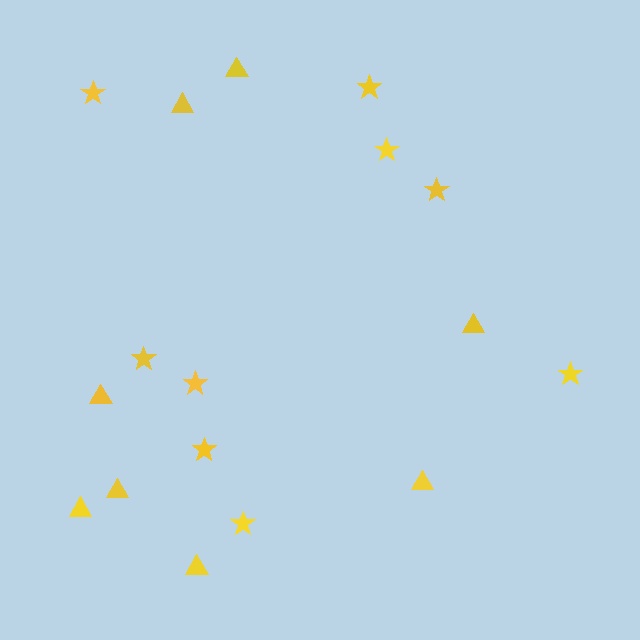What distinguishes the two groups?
There are 2 groups: one group of triangles (8) and one group of stars (9).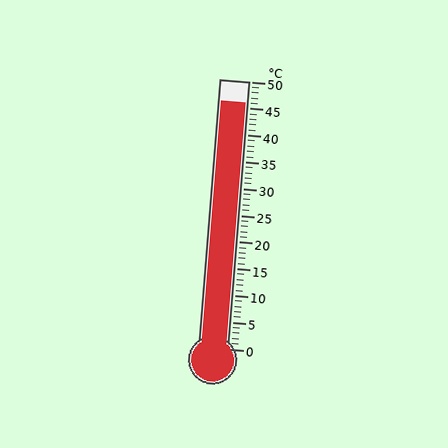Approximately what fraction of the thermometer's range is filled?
The thermometer is filled to approximately 90% of its range.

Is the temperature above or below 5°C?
The temperature is above 5°C.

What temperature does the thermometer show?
The thermometer shows approximately 46°C.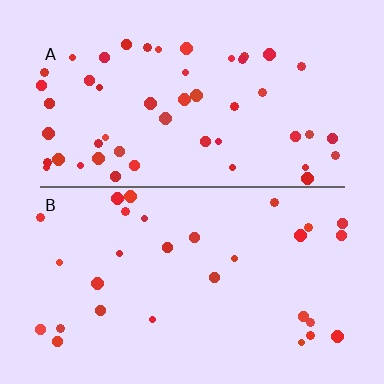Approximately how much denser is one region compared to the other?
Approximately 1.8× — region A over region B.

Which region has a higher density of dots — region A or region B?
A (the top).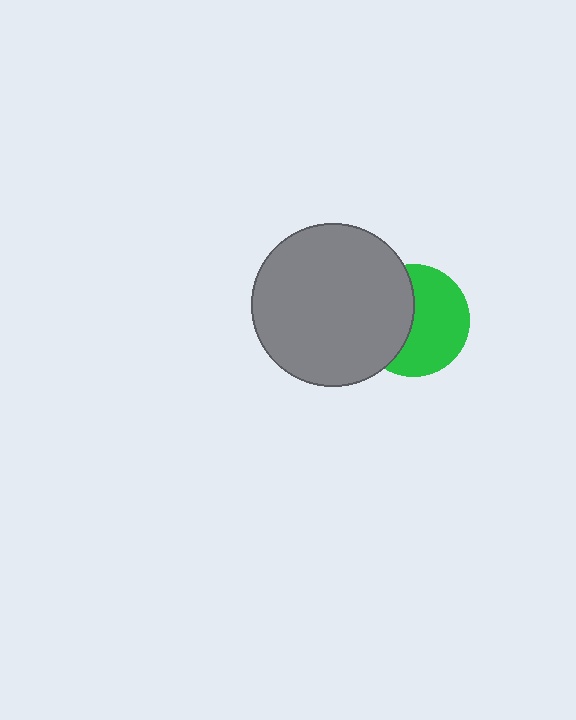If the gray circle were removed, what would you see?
You would see the complete green circle.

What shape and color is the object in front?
The object in front is a gray circle.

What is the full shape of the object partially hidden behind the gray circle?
The partially hidden object is a green circle.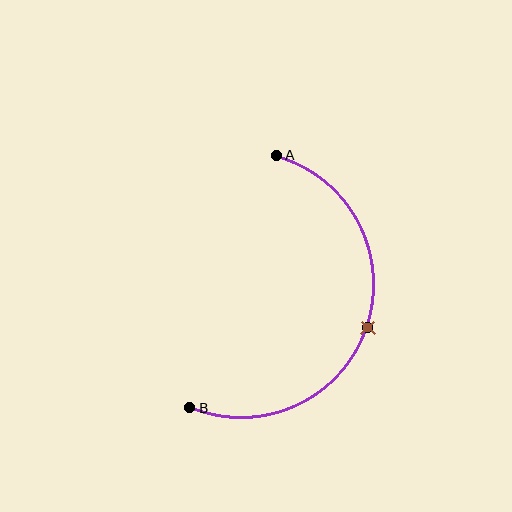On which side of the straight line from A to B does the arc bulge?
The arc bulges to the right of the straight line connecting A and B.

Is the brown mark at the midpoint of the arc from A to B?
Yes. The brown mark lies on the arc at equal arc-length from both A and B — it is the arc midpoint.